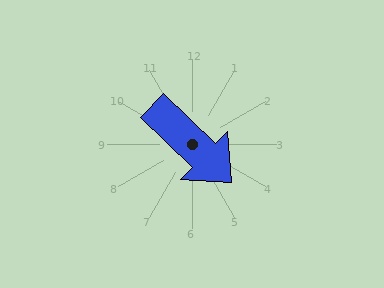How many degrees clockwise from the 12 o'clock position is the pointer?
Approximately 134 degrees.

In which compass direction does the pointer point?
Southeast.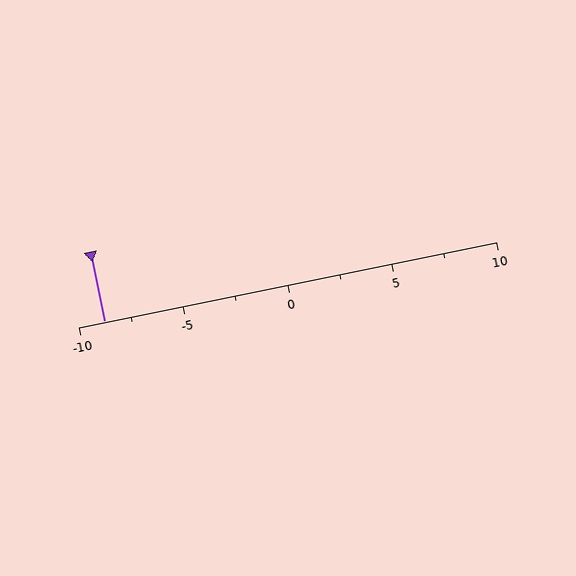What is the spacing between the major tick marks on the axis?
The major ticks are spaced 5 apart.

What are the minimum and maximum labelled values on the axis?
The axis runs from -10 to 10.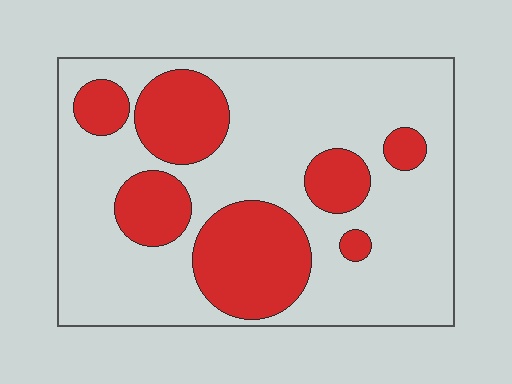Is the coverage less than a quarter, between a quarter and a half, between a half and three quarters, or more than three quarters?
Between a quarter and a half.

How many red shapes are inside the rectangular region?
7.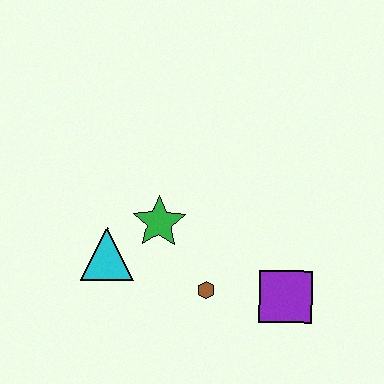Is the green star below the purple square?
No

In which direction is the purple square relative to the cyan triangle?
The purple square is to the right of the cyan triangle.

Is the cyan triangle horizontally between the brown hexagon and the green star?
No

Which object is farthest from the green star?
The purple square is farthest from the green star.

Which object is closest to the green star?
The cyan triangle is closest to the green star.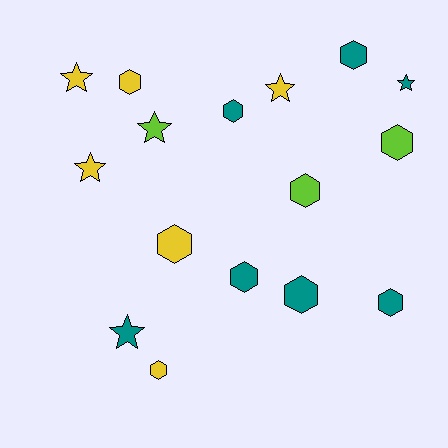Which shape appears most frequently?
Hexagon, with 10 objects.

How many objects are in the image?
There are 16 objects.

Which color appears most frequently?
Teal, with 7 objects.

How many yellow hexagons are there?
There are 3 yellow hexagons.